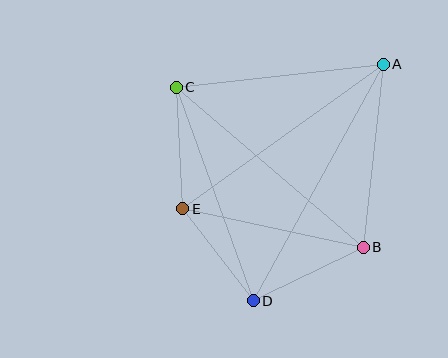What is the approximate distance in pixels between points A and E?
The distance between A and E is approximately 247 pixels.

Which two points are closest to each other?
Points D and E are closest to each other.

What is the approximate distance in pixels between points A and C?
The distance between A and C is approximately 208 pixels.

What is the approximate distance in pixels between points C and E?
The distance between C and E is approximately 122 pixels.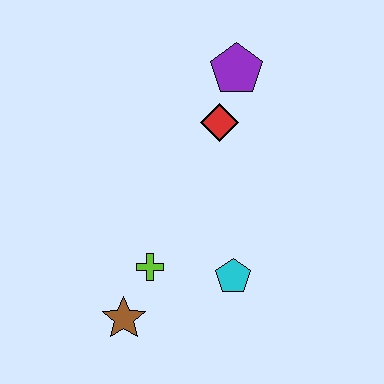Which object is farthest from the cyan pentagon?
The purple pentagon is farthest from the cyan pentagon.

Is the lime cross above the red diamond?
No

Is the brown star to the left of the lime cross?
Yes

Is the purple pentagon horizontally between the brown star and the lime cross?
No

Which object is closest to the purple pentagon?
The red diamond is closest to the purple pentagon.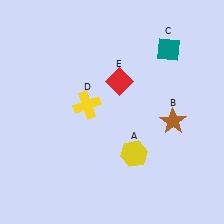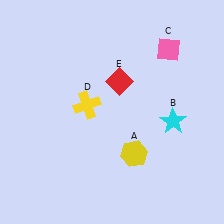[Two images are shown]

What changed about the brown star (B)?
In Image 1, B is brown. In Image 2, it changed to cyan.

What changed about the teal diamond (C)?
In Image 1, C is teal. In Image 2, it changed to pink.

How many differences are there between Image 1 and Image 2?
There are 2 differences between the two images.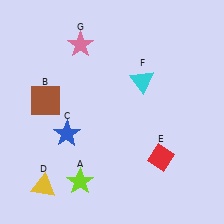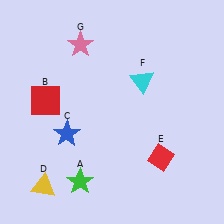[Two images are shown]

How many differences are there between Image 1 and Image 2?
There are 2 differences between the two images.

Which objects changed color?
A changed from lime to green. B changed from brown to red.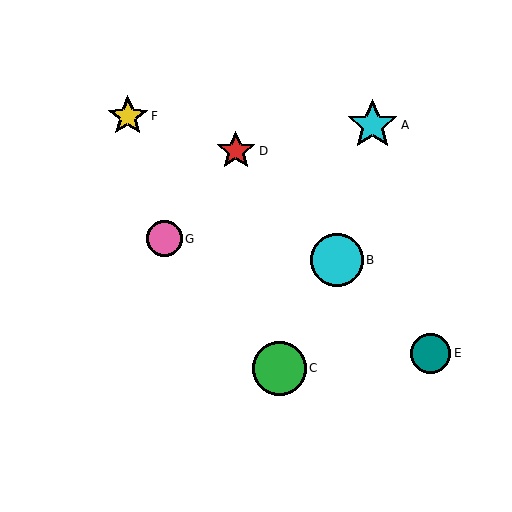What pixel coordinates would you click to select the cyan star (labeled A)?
Click at (373, 125) to select the cyan star A.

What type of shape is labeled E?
Shape E is a teal circle.